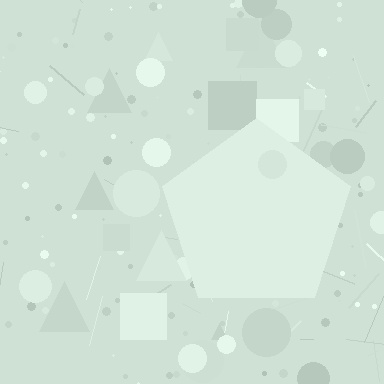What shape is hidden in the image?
A pentagon is hidden in the image.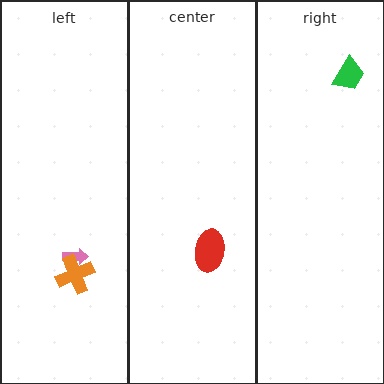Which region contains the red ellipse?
The center region.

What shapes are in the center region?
The red ellipse.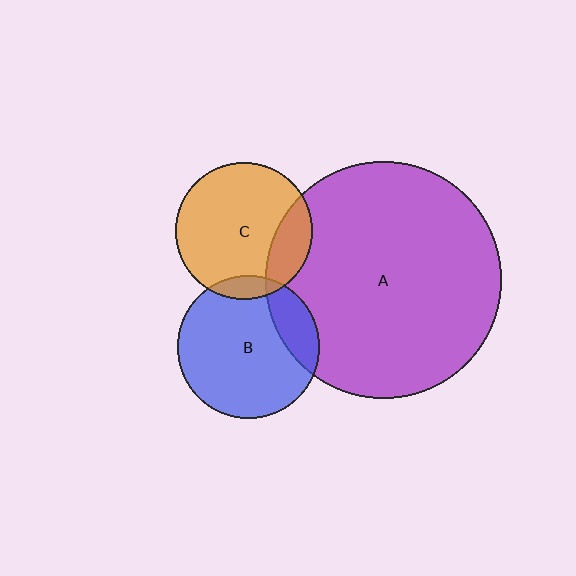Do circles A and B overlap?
Yes.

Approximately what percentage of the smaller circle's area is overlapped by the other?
Approximately 20%.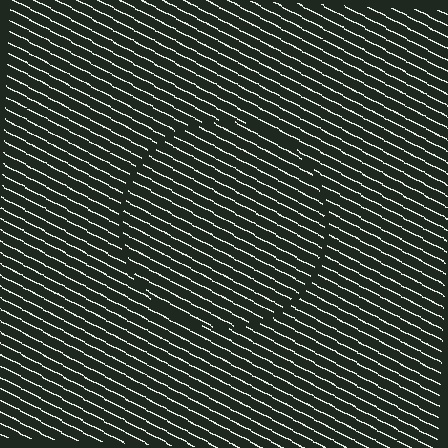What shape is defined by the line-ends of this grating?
An illusory circle. The interior of the shape contains the same grating, shifted by half a period — the contour is defined by the phase discontinuity where line-ends from the inner and outer gratings abut.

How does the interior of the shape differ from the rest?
The interior of the shape contains the same grating, shifted by half a period — the contour is defined by the phase discontinuity where line-ends from the inner and outer gratings abut.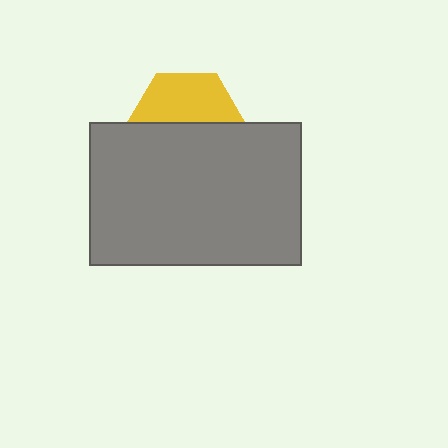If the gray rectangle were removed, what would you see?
You would see the complete yellow hexagon.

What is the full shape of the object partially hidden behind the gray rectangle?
The partially hidden object is a yellow hexagon.